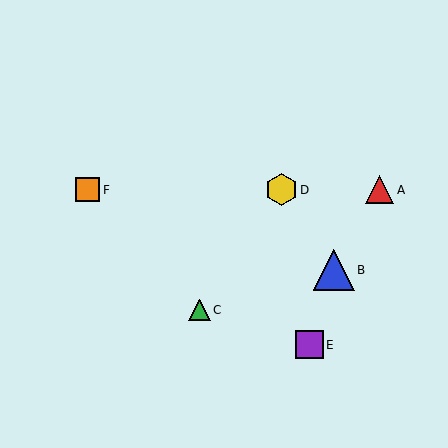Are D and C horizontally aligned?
No, D is at y≈190 and C is at y≈310.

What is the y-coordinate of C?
Object C is at y≈310.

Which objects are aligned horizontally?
Objects A, D, F are aligned horizontally.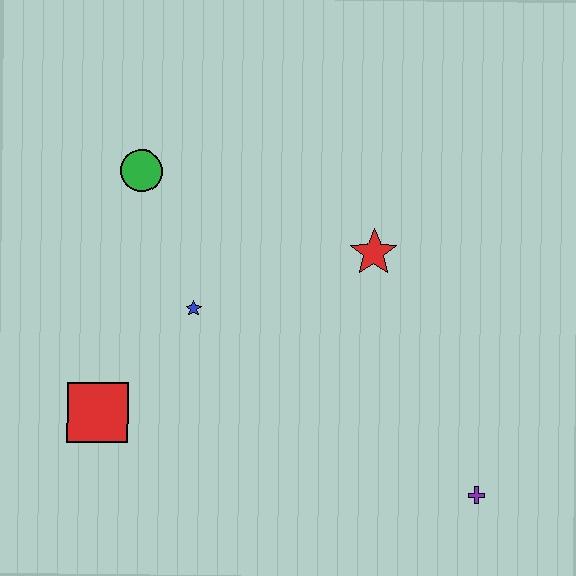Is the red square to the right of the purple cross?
No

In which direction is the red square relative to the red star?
The red square is to the left of the red star.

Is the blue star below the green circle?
Yes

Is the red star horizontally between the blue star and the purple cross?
Yes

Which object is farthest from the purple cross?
The green circle is farthest from the purple cross.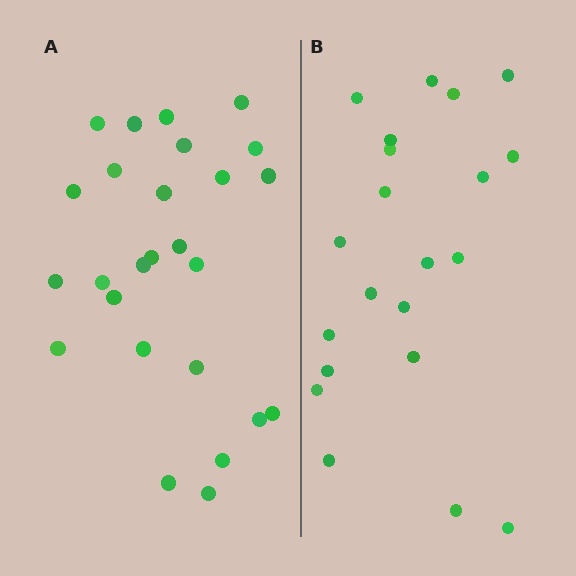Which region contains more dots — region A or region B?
Region A (the left region) has more dots.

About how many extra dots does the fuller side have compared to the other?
Region A has about 5 more dots than region B.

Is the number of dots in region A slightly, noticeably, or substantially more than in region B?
Region A has only slightly more — the two regions are fairly close. The ratio is roughly 1.2 to 1.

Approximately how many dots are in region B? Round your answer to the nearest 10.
About 20 dots. (The exact count is 21, which rounds to 20.)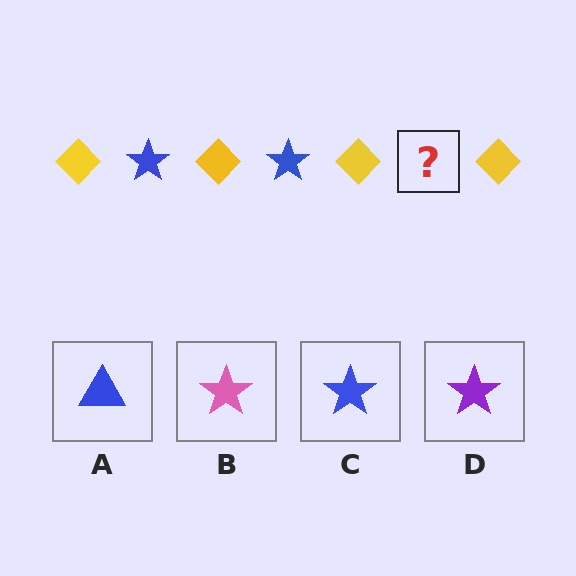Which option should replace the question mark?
Option C.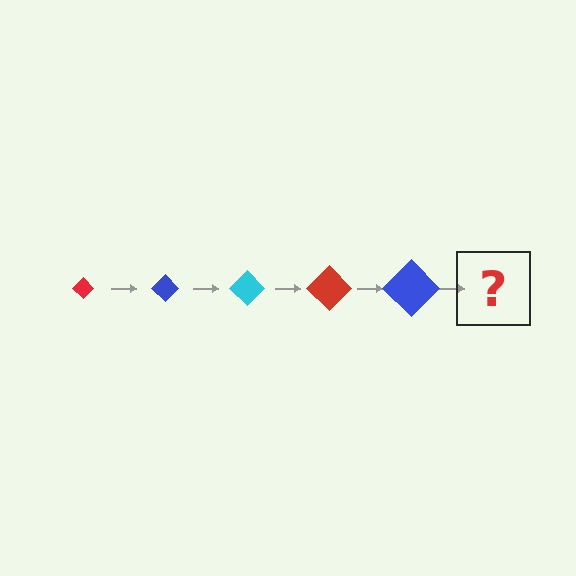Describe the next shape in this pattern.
It should be a cyan diamond, larger than the previous one.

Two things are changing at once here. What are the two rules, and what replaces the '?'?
The two rules are that the diamond grows larger each step and the color cycles through red, blue, and cyan. The '?' should be a cyan diamond, larger than the previous one.